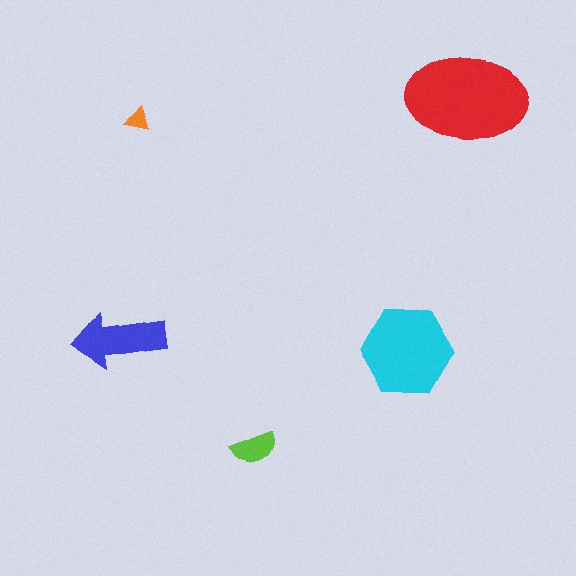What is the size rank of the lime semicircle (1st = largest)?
4th.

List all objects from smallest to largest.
The orange triangle, the lime semicircle, the blue arrow, the cyan hexagon, the red ellipse.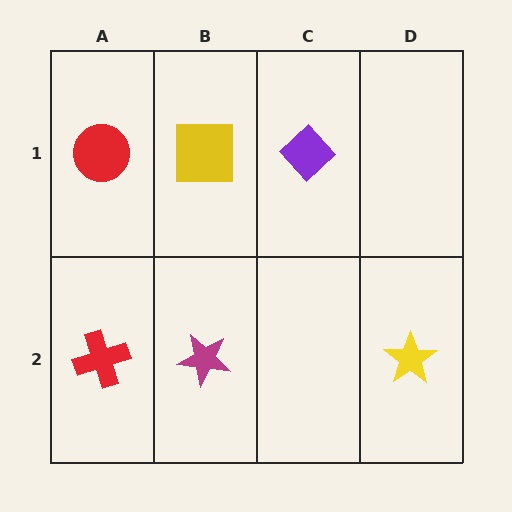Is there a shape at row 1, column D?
No, that cell is empty.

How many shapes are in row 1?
3 shapes.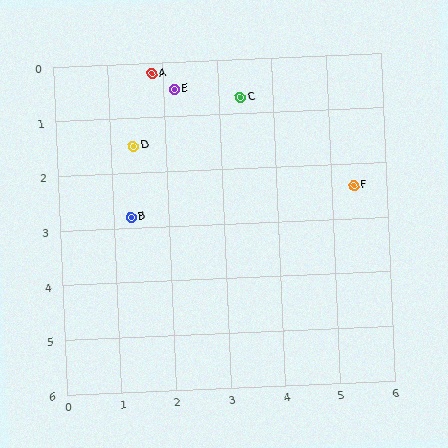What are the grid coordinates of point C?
Point C is at approximately (3.4, 0.7).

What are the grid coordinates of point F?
Point F is at approximately (5.4, 2.4).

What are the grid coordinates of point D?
Point D is at approximately (1.4, 1.5).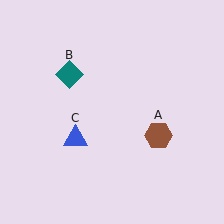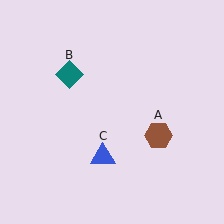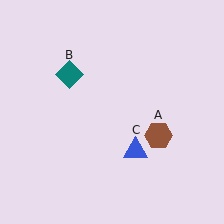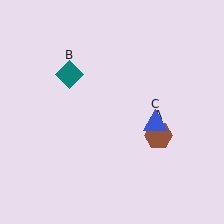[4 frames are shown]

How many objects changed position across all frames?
1 object changed position: blue triangle (object C).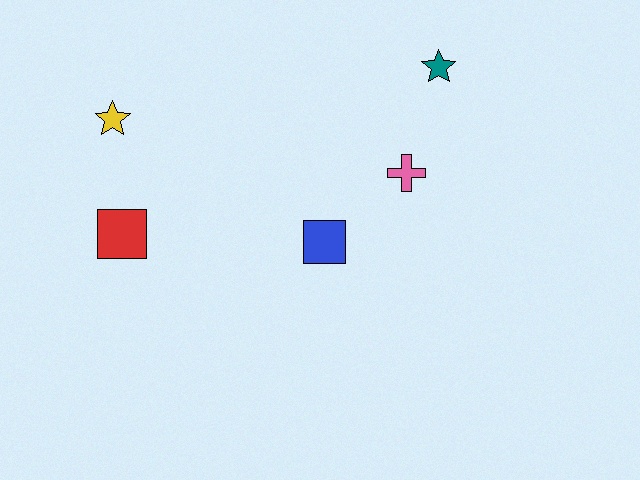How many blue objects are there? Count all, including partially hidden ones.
There is 1 blue object.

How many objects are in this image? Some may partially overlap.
There are 5 objects.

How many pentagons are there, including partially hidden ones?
There are no pentagons.